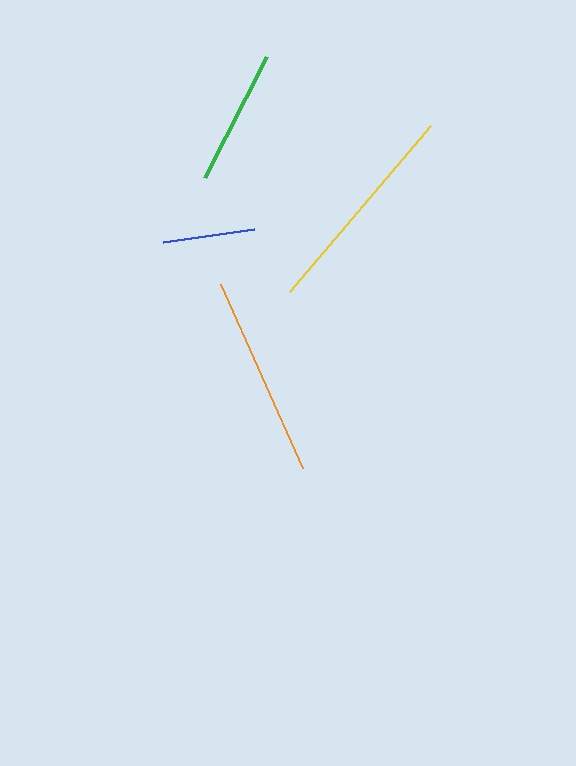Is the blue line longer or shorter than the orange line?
The orange line is longer than the blue line.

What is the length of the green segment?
The green segment is approximately 136 pixels long.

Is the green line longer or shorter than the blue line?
The green line is longer than the blue line.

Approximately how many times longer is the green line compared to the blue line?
The green line is approximately 1.5 times the length of the blue line.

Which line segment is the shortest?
The blue line is the shortest at approximately 92 pixels.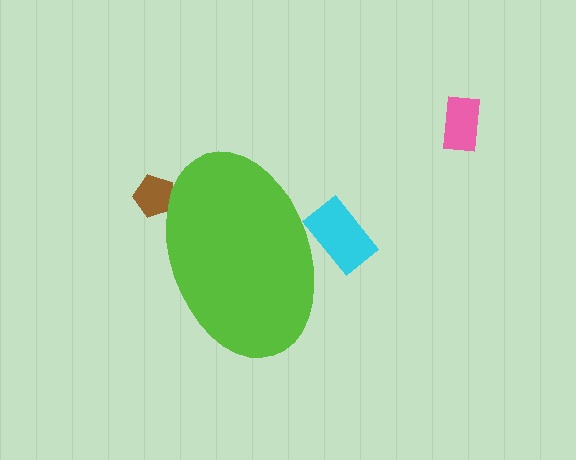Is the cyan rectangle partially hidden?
Yes, the cyan rectangle is partially hidden behind the lime ellipse.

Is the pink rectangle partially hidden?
No, the pink rectangle is fully visible.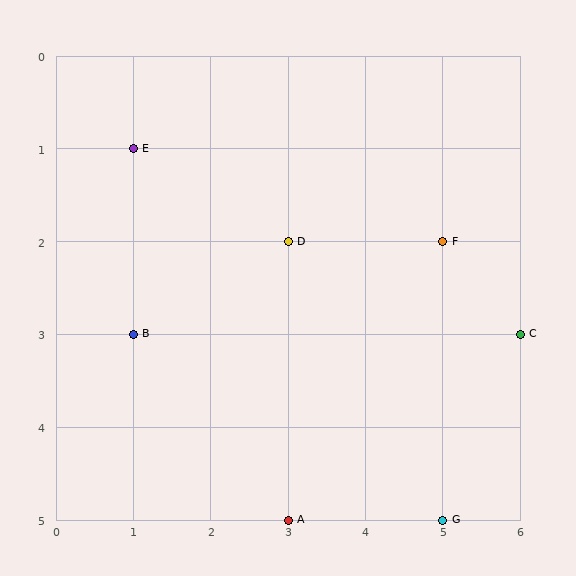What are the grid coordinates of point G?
Point G is at grid coordinates (5, 5).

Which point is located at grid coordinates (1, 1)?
Point E is at (1, 1).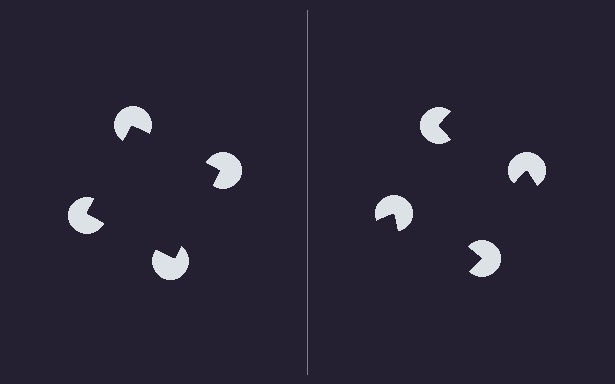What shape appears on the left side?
An illusory square.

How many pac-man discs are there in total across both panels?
8 — 4 on each side.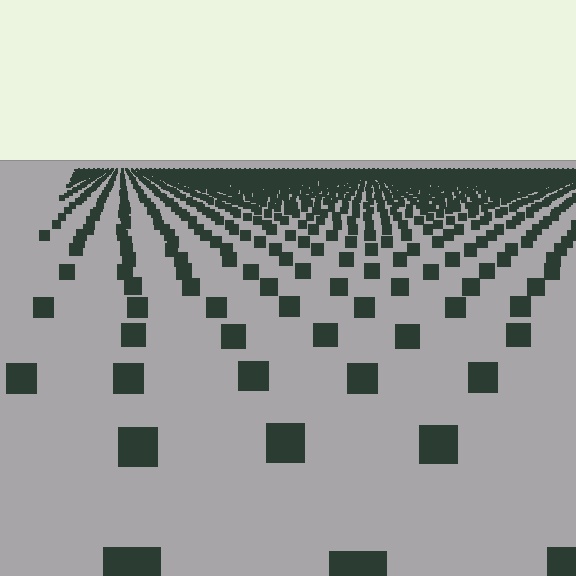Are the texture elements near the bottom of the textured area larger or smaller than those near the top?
Larger. Near the bottom, elements are closer to the viewer and appear at a bigger on-screen size.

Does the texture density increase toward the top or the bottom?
Density increases toward the top.